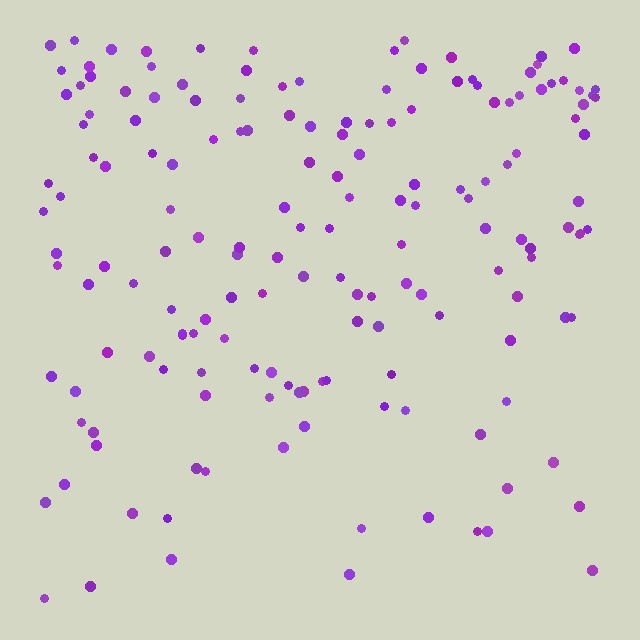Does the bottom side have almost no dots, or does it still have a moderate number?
Still a moderate number, just noticeably fewer than the top.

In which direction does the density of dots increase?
From bottom to top, with the top side densest.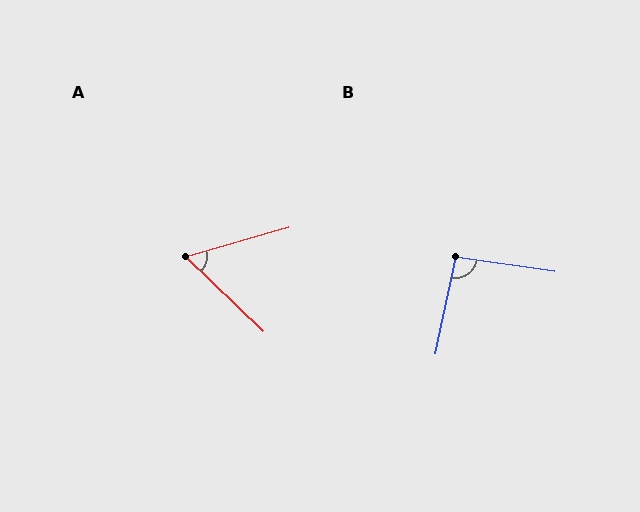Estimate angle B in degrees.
Approximately 94 degrees.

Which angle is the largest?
B, at approximately 94 degrees.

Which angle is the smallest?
A, at approximately 60 degrees.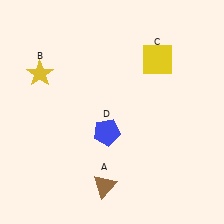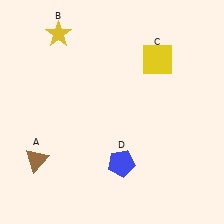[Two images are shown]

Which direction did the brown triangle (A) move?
The brown triangle (A) moved left.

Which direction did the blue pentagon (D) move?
The blue pentagon (D) moved down.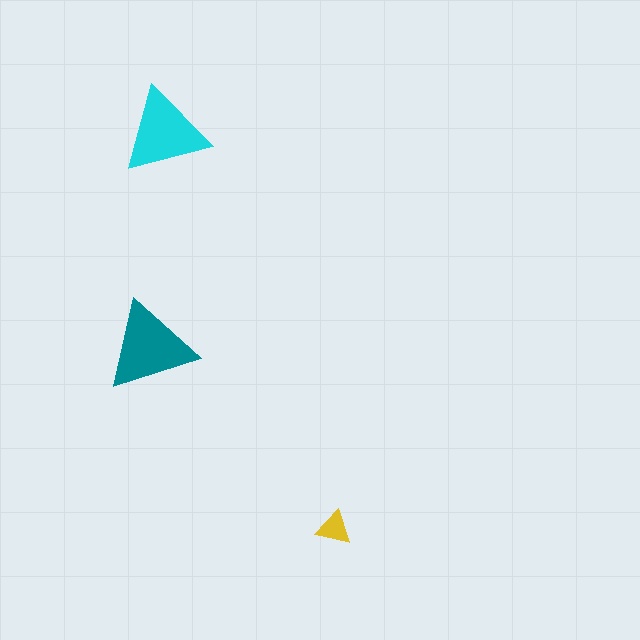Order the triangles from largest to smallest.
the teal one, the cyan one, the yellow one.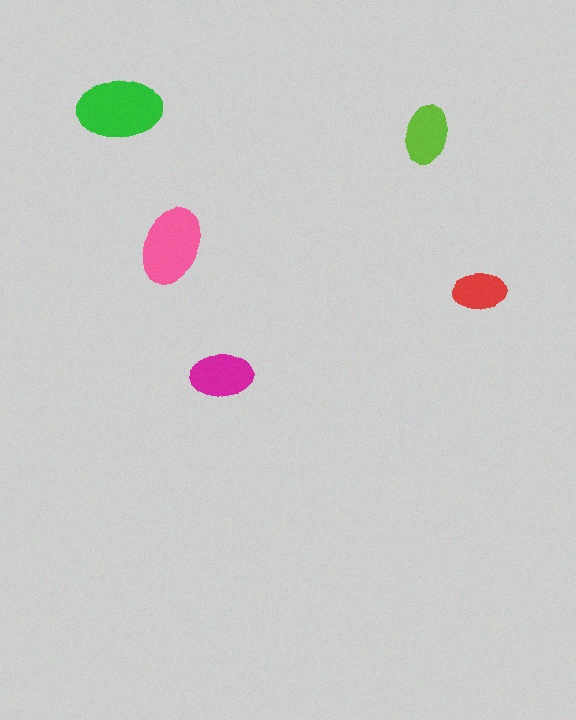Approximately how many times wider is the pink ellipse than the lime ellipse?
About 1.5 times wider.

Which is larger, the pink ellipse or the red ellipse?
The pink one.